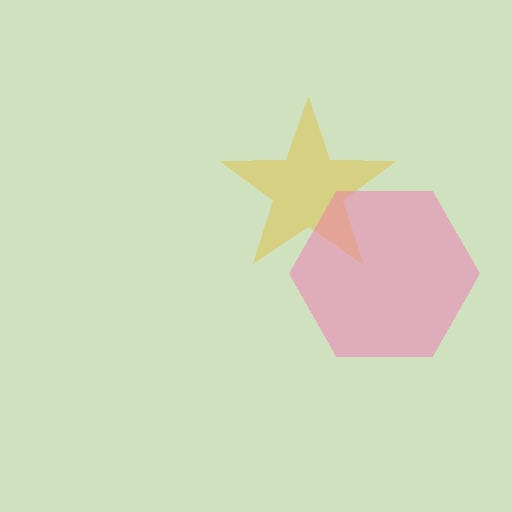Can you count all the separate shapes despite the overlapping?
Yes, there are 2 separate shapes.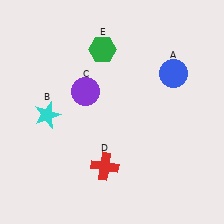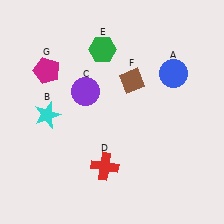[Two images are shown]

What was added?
A brown diamond (F), a magenta pentagon (G) were added in Image 2.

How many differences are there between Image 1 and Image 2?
There are 2 differences between the two images.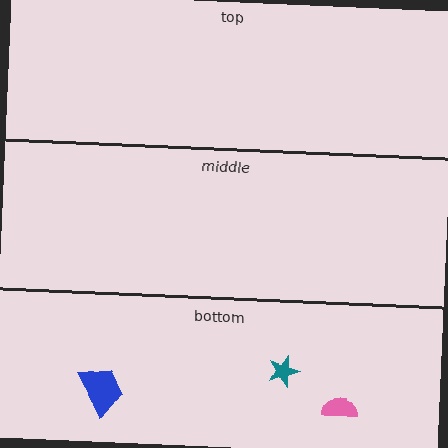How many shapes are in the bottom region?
3.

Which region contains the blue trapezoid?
The bottom region.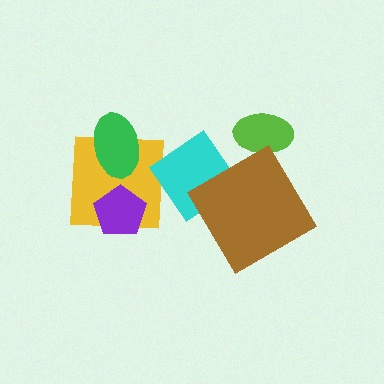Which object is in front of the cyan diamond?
The brown diamond is in front of the cyan diamond.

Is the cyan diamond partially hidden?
Yes, it is partially covered by another shape.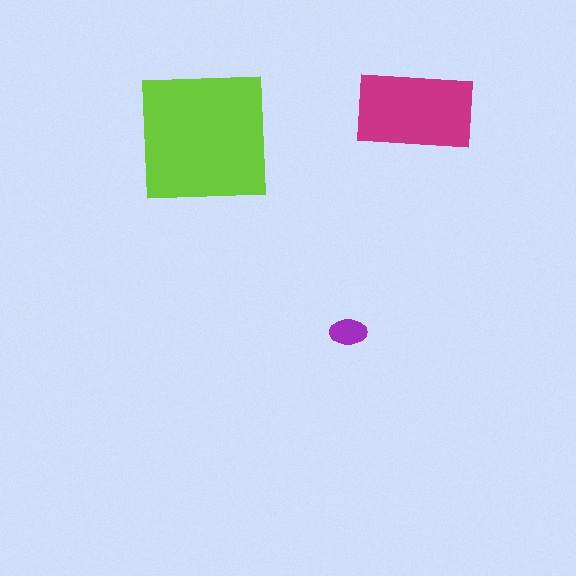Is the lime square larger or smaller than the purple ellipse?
Larger.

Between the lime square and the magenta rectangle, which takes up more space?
The lime square.